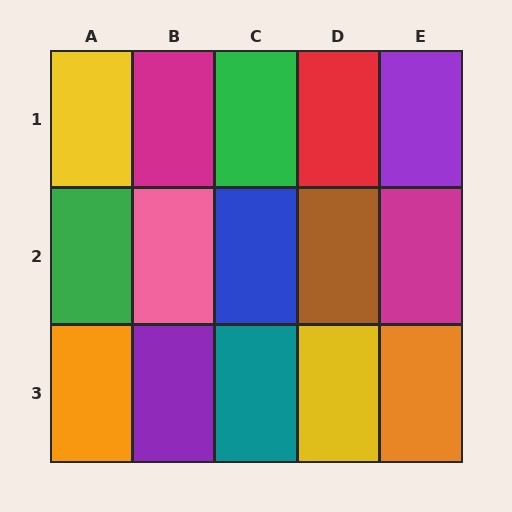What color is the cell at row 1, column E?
Purple.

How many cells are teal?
1 cell is teal.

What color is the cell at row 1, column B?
Magenta.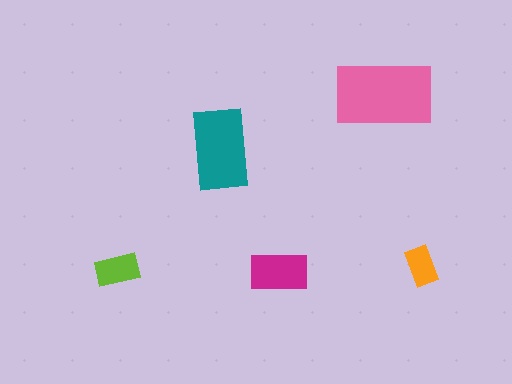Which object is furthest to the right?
The orange rectangle is rightmost.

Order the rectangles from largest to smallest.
the pink one, the teal one, the magenta one, the lime one, the orange one.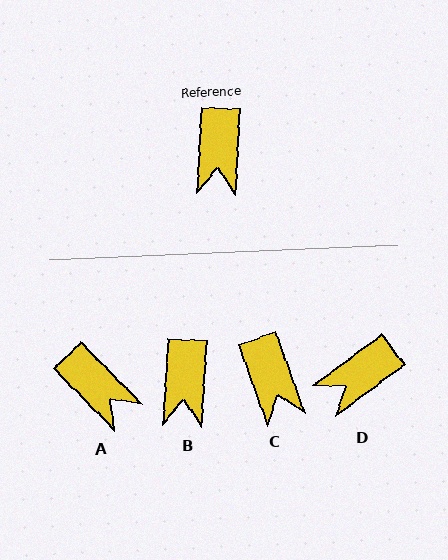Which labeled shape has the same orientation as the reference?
B.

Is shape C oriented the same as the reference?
No, it is off by about 23 degrees.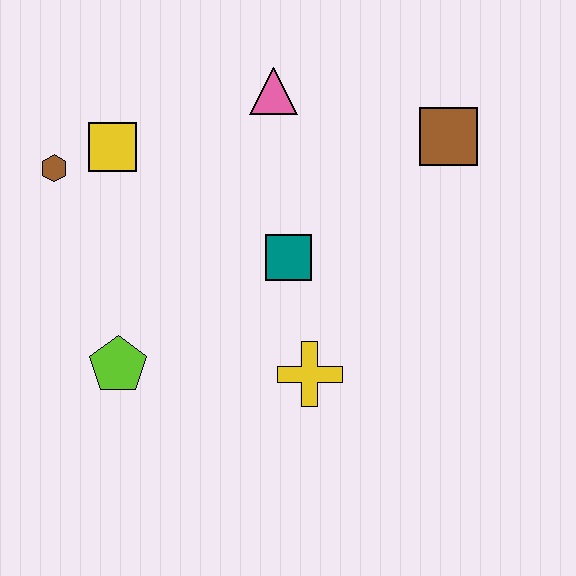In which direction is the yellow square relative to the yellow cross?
The yellow square is above the yellow cross.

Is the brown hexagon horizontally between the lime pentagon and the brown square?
No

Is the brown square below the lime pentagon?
No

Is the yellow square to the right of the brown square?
No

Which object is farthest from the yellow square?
The brown square is farthest from the yellow square.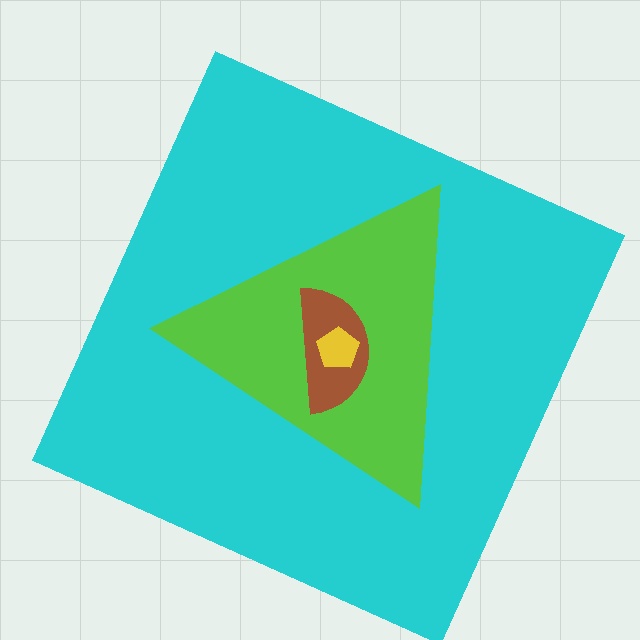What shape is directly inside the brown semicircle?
The yellow pentagon.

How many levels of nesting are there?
4.